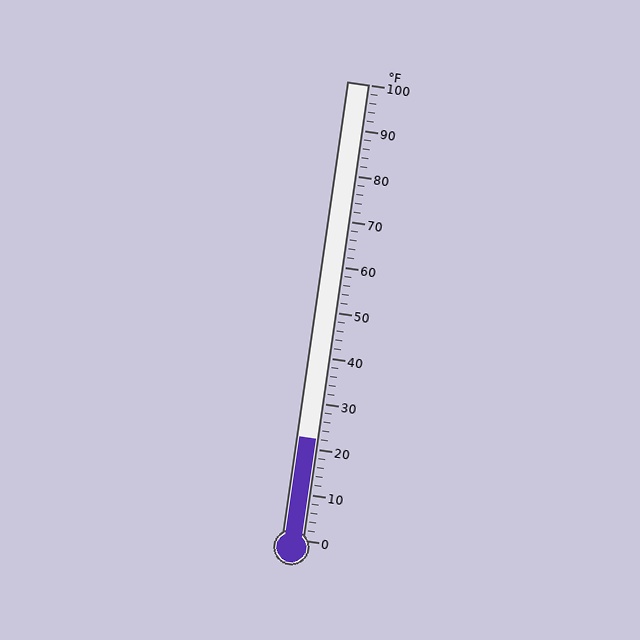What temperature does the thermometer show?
The thermometer shows approximately 22°F.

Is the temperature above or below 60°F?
The temperature is below 60°F.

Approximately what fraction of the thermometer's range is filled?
The thermometer is filled to approximately 20% of its range.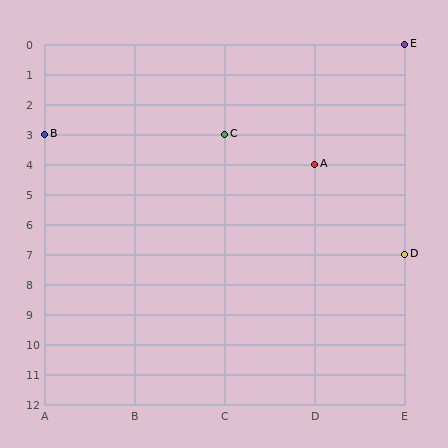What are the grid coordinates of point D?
Point D is at grid coordinates (E, 7).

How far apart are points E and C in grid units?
Points E and C are 2 columns and 3 rows apart (about 3.6 grid units diagonally).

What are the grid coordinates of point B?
Point B is at grid coordinates (A, 3).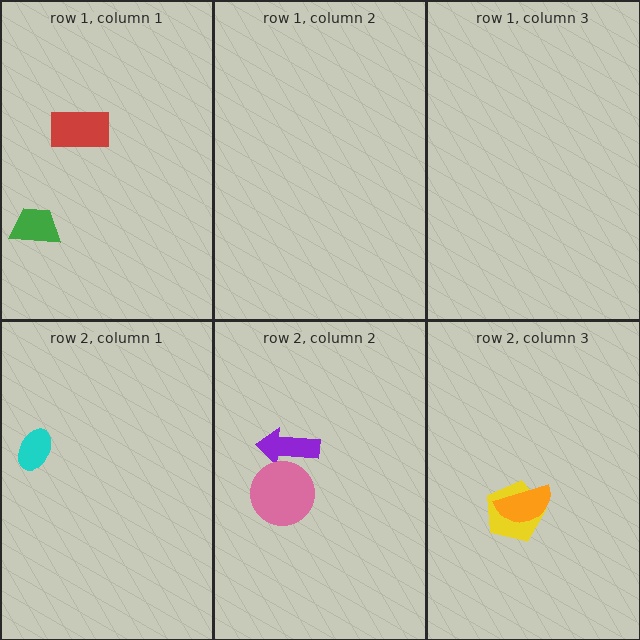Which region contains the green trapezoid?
The row 1, column 1 region.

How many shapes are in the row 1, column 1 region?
2.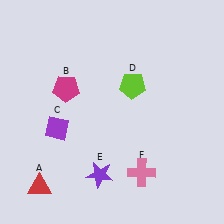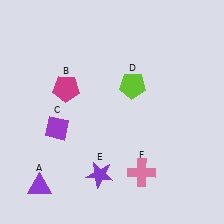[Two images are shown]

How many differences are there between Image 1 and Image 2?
There is 1 difference between the two images.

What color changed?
The triangle (A) changed from red in Image 1 to purple in Image 2.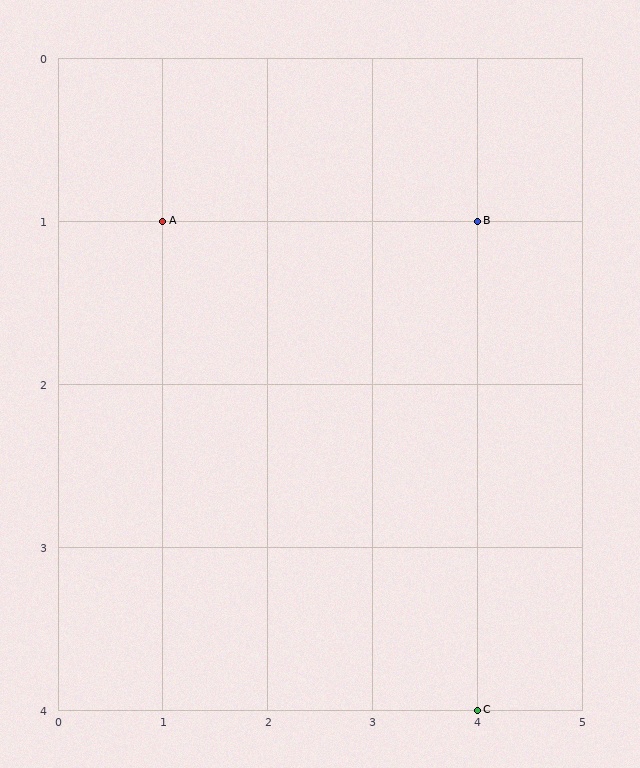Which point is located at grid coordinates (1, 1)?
Point A is at (1, 1).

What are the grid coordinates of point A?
Point A is at grid coordinates (1, 1).